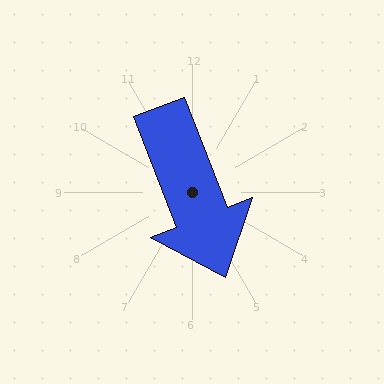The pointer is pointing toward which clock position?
Roughly 5 o'clock.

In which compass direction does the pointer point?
South.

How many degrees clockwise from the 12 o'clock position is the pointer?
Approximately 159 degrees.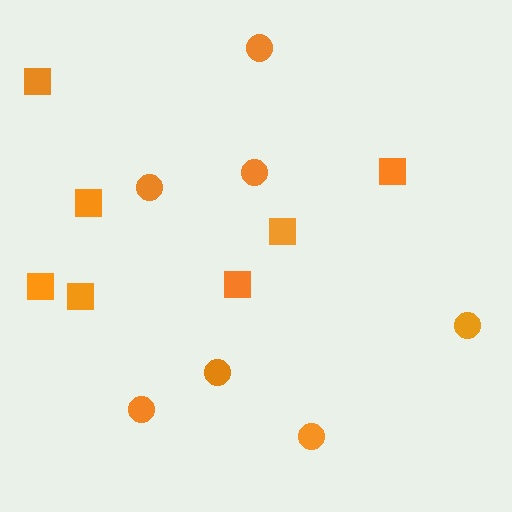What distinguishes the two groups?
There are 2 groups: one group of circles (7) and one group of squares (7).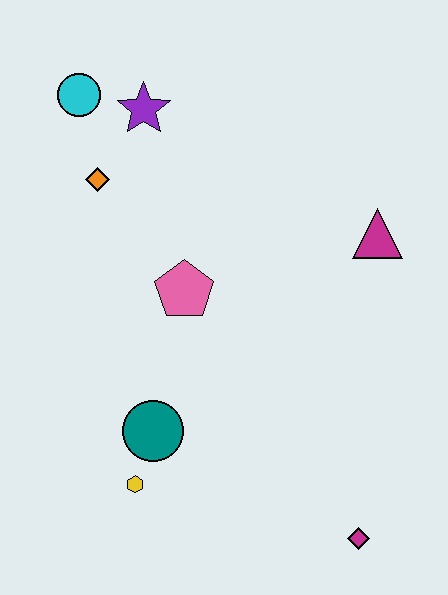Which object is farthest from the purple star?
The magenta diamond is farthest from the purple star.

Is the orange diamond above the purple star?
No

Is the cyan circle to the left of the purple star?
Yes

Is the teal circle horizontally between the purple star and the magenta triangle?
Yes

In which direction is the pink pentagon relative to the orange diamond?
The pink pentagon is below the orange diamond.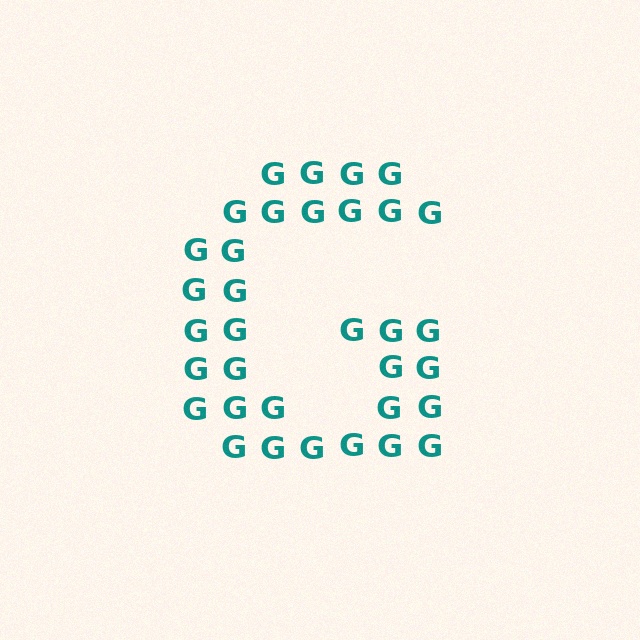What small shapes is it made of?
It is made of small letter G's.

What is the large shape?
The large shape is the letter G.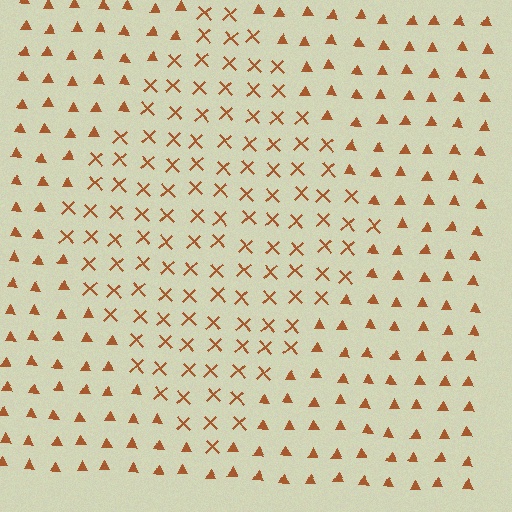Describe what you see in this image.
The image is filled with small brown elements arranged in a uniform grid. A diamond-shaped region contains X marks, while the surrounding area contains triangles. The boundary is defined purely by the change in element shape.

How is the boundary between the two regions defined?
The boundary is defined by a change in element shape: X marks inside vs. triangles outside. All elements share the same color and spacing.